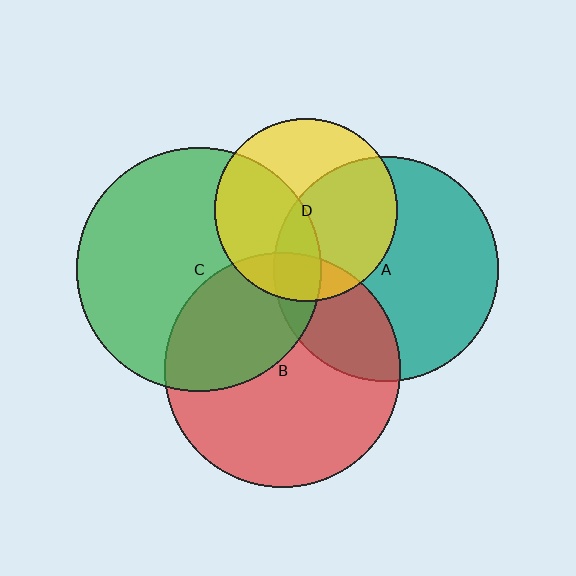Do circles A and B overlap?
Yes.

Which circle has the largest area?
Circle C (green).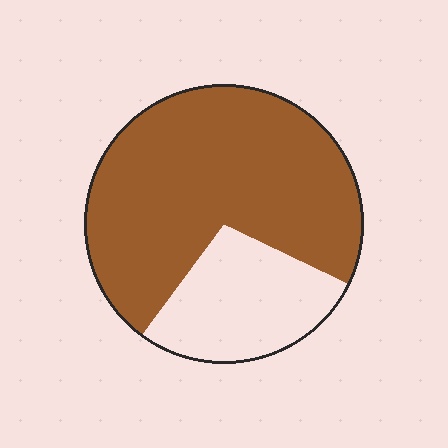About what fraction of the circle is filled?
About three quarters (3/4).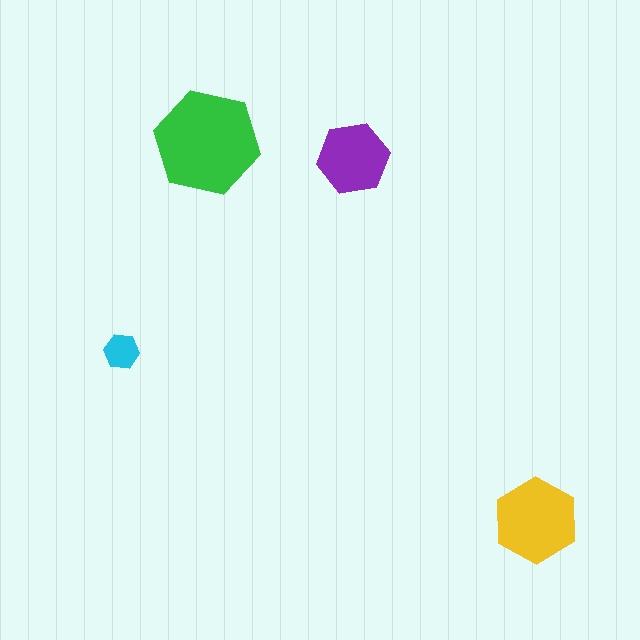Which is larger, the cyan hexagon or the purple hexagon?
The purple one.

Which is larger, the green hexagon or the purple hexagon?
The green one.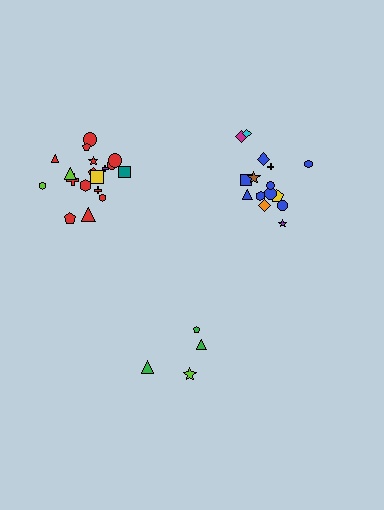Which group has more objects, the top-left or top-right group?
The top-left group.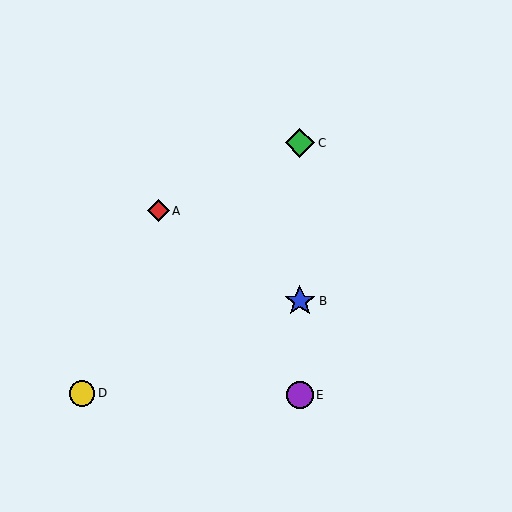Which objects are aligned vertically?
Objects B, C, E are aligned vertically.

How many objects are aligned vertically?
3 objects (B, C, E) are aligned vertically.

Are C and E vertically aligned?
Yes, both are at x≈300.